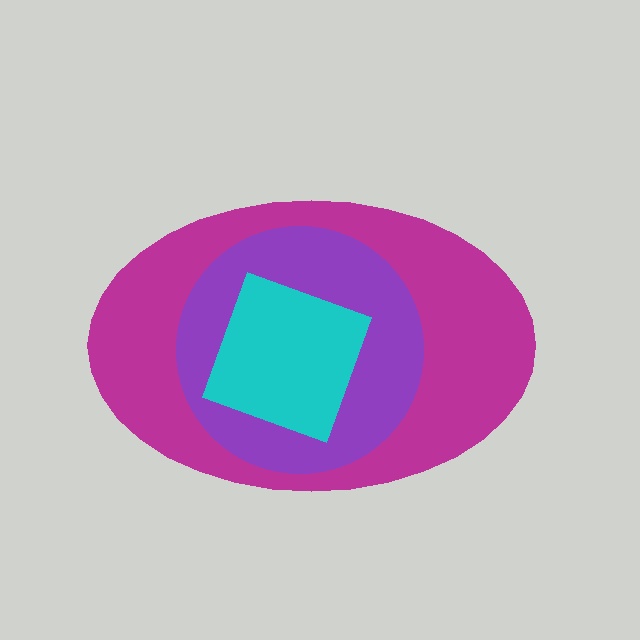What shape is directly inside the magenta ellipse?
The purple circle.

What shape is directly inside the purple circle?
The cyan square.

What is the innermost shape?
The cyan square.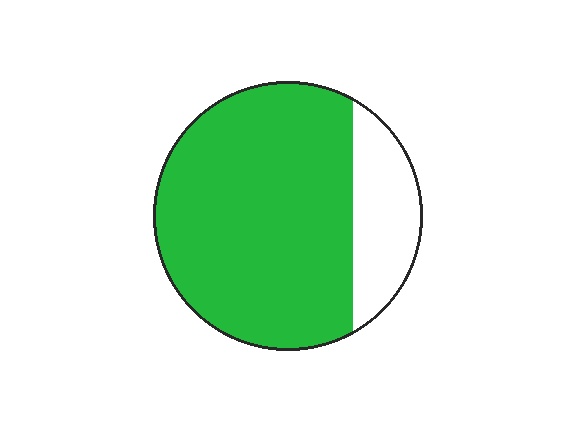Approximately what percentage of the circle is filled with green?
Approximately 80%.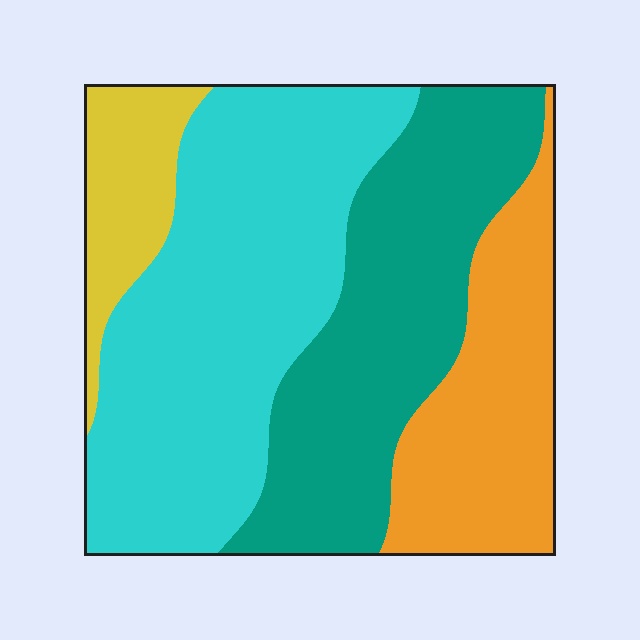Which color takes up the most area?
Cyan, at roughly 40%.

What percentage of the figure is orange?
Orange takes up between a sixth and a third of the figure.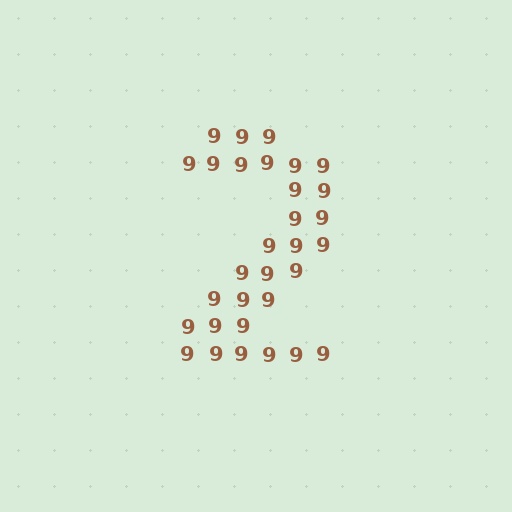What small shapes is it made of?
It is made of small digit 9's.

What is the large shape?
The large shape is the digit 2.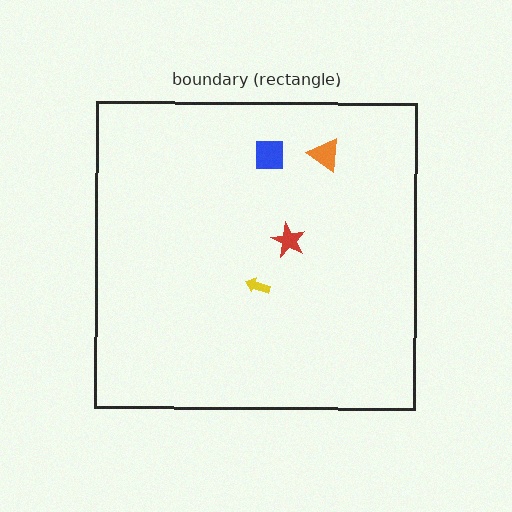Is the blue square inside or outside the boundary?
Inside.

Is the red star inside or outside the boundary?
Inside.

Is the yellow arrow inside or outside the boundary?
Inside.